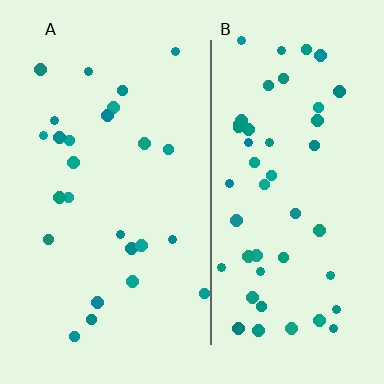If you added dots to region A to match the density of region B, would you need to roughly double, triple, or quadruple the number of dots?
Approximately double.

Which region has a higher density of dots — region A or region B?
B (the right).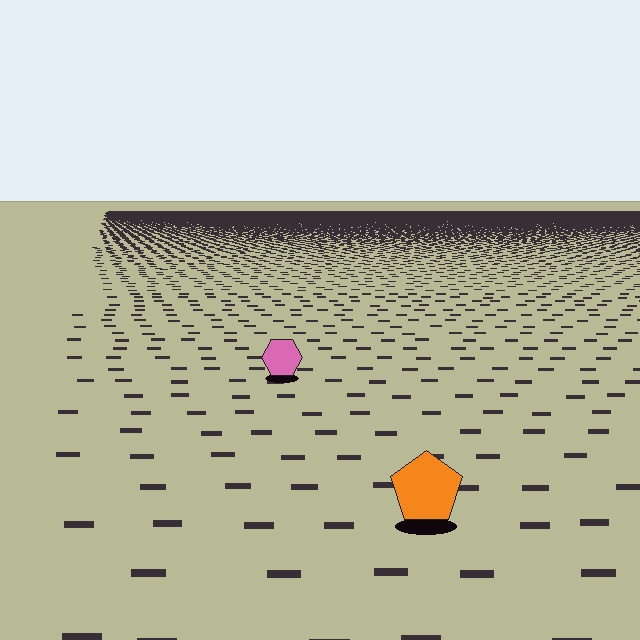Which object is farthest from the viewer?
The pink hexagon is farthest from the viewer. It appears smaller and the ground texture around it is denser.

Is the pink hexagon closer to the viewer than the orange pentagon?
No. The orange pentagon is closer — you can tell from the texture gradient: the ground texture is coarser near it.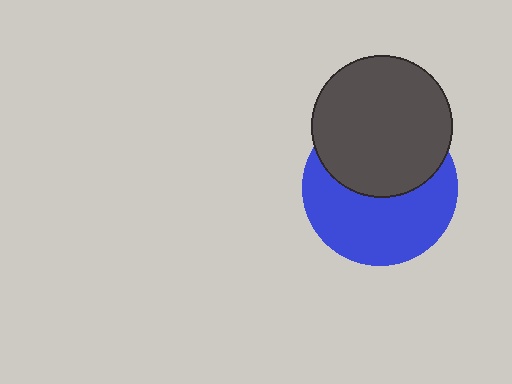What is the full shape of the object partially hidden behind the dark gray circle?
The partially hidden object is a blue circle.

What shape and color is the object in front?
The object in front is a dark gray circle.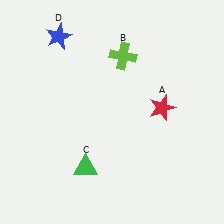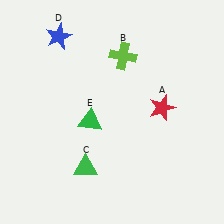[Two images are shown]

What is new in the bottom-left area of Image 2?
A green triangle (E) was added in the bottom-left area of Image 2.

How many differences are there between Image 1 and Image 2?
There is 1 difference between the two images.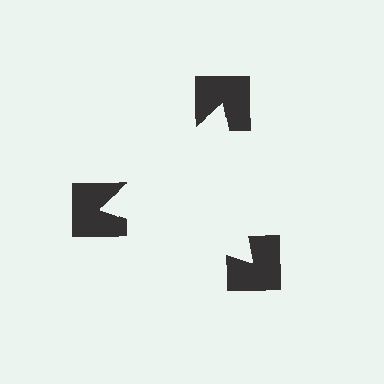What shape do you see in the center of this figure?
An illusory triangle — its edges are inferred from the aligned wedge cuts in the notched squares, not physically drawn.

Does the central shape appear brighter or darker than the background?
It typically appears slightly brighter than the background, even though no actual brightness change is drawn.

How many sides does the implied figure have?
3 sides.